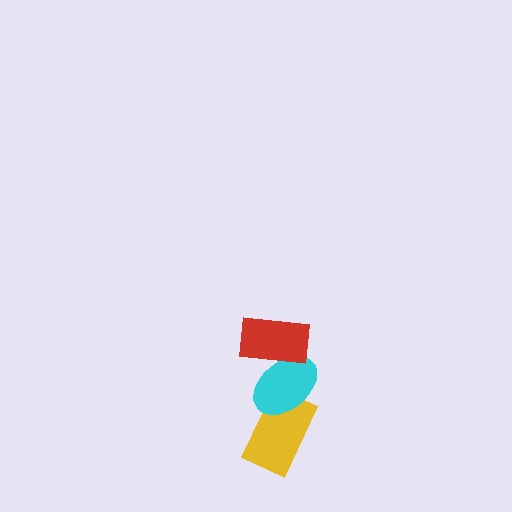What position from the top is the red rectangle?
The red rectangle is 1st from the top.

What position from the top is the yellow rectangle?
The yellow rectangle is 3rd from the top.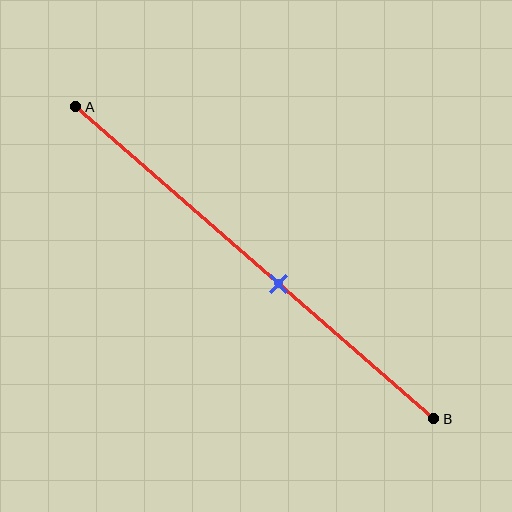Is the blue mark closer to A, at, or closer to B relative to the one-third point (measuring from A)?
The blue mark is closer to point B than the one-third point of segment AB.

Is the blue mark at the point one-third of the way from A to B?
No, the mark is at about 55% from A, not at the 33% one-third point.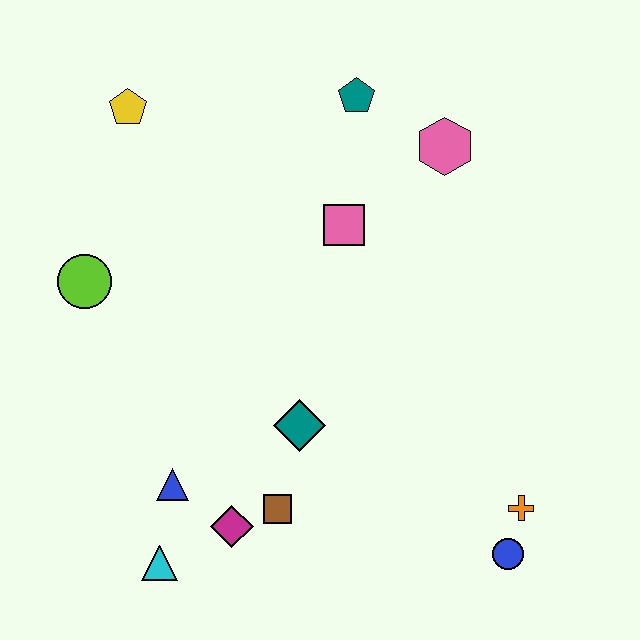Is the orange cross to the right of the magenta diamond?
Yes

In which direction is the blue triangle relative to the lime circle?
The blue triangle is below the lime circle.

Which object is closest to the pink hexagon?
The teal pentagon is closest to the pink hexagon.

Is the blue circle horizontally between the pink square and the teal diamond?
No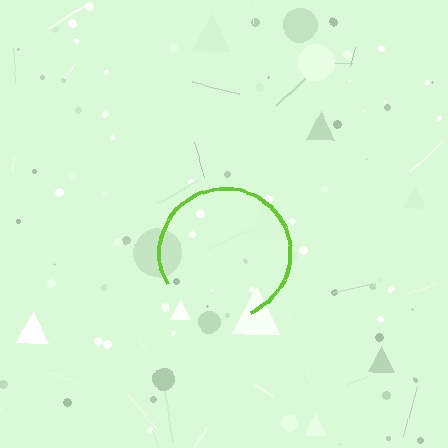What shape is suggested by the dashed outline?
The dashed outline suggests a circle.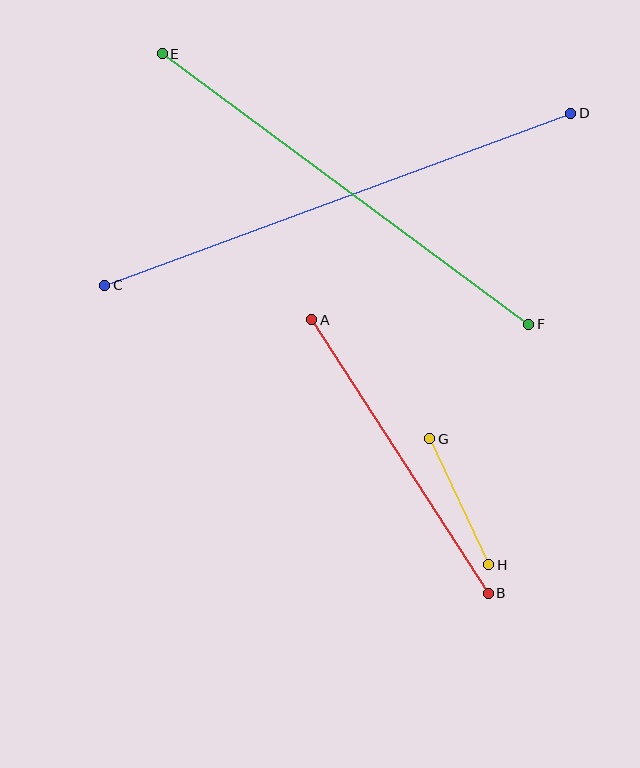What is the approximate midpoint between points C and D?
The midpoint is at approximately (338, 199) pixels.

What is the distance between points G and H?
The distance is approximately 139 pixels.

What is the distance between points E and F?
The distance is approximately 456 pixels.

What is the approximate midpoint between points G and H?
The midpoint is at approximately (459, 502) pixels.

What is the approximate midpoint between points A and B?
The midpoint is at approximately (400, 457) pixels.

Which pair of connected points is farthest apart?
Points C and D are farthest apart.